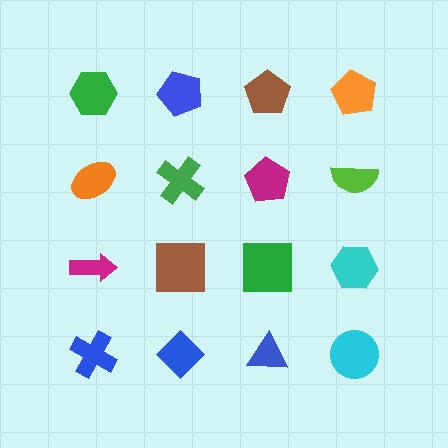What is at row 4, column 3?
A blue triangle.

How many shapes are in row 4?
4 shapes.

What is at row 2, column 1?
An orange ellipse.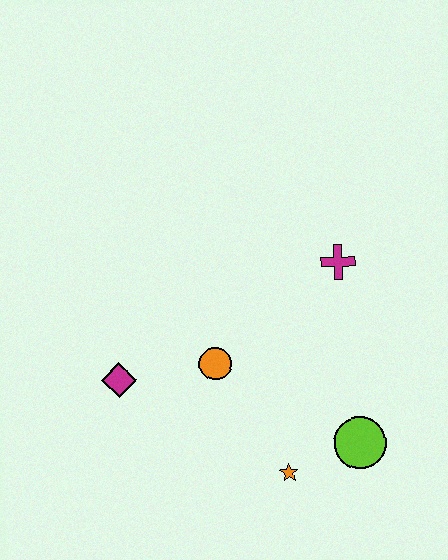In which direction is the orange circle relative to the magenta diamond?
The orange circle is to the right of the magenta diamond.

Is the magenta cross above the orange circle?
Yes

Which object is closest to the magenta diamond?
The orange circle is closest to the magenta diamond.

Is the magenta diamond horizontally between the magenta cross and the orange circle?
No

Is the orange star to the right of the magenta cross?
No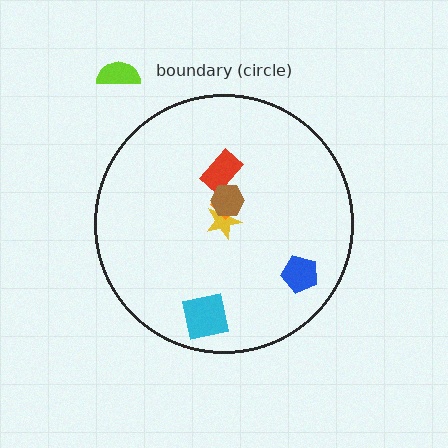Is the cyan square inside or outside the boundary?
Inside.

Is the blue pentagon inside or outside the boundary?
Inside.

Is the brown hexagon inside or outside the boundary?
Inside.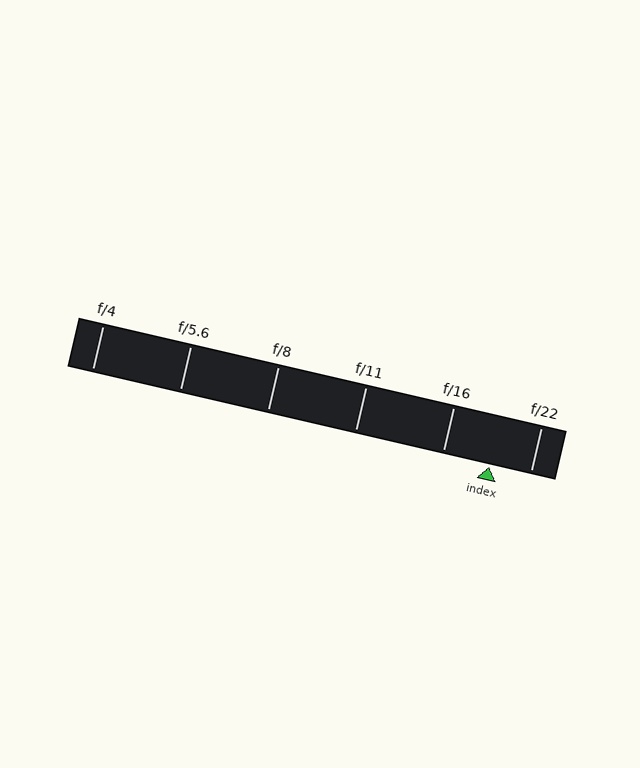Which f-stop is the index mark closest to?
The index mark is closest to f/22.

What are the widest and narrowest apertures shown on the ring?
The widest aperture shown is f/4 and the narrowest is f/22.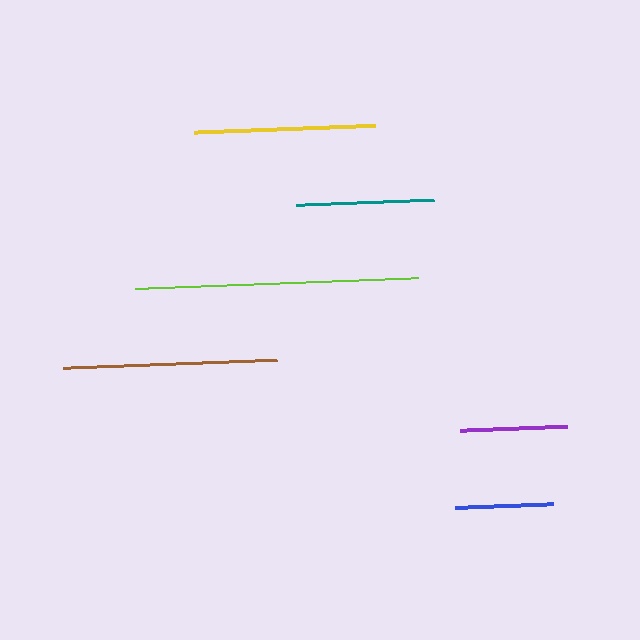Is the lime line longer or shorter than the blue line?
The lime line is longer than the blue line.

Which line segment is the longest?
The lime line is the longest at approximately 284 pixels.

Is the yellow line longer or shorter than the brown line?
The brown line is longer than the yellow line.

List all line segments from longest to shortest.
From longest to shortest: lime, brown, yellow, teal, purple, blue.